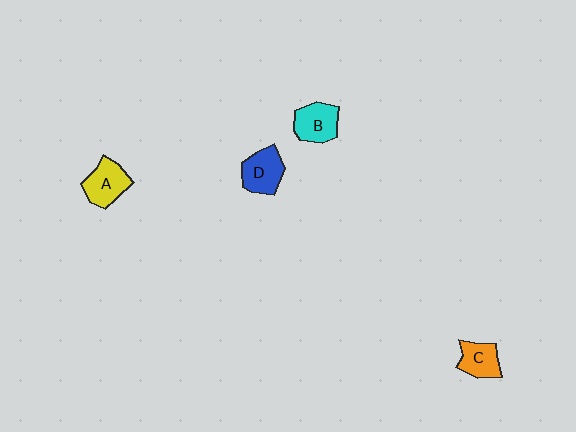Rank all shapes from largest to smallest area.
From largest to smallest: A (yellow), D (blue), B (cyan), C (orange).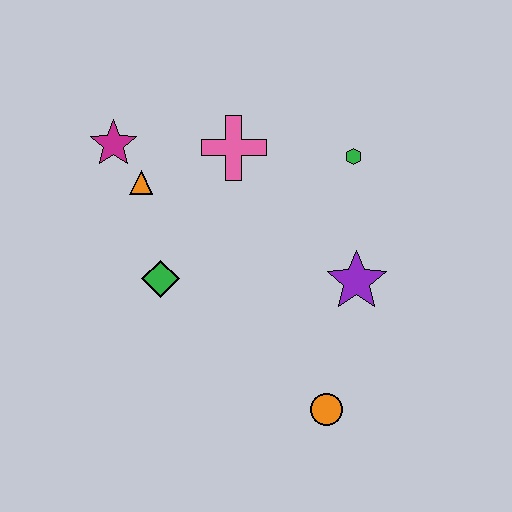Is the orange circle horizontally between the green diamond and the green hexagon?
Yes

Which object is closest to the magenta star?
The orange triangle is closest to the magenta star.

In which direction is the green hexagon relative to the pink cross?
The green hexagon is to the right of the pink cross.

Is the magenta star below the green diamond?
No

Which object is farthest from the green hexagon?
The orange circle is farthest from the green hexagon.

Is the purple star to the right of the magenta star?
Yes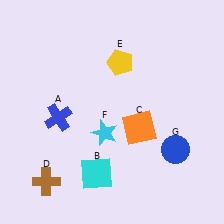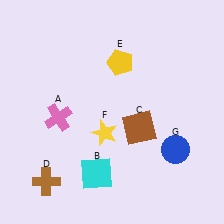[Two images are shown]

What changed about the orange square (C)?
In Image 1, C is orange. In Image 2, it changed to brown.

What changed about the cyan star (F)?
In Image 1, F is cyan. In Image 2, it changed to yellow.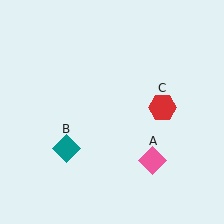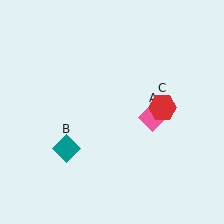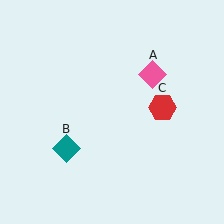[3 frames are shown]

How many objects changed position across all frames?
1 object changed position: pink diamond (object A).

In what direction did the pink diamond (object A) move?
The pink diamond (object A) moved up.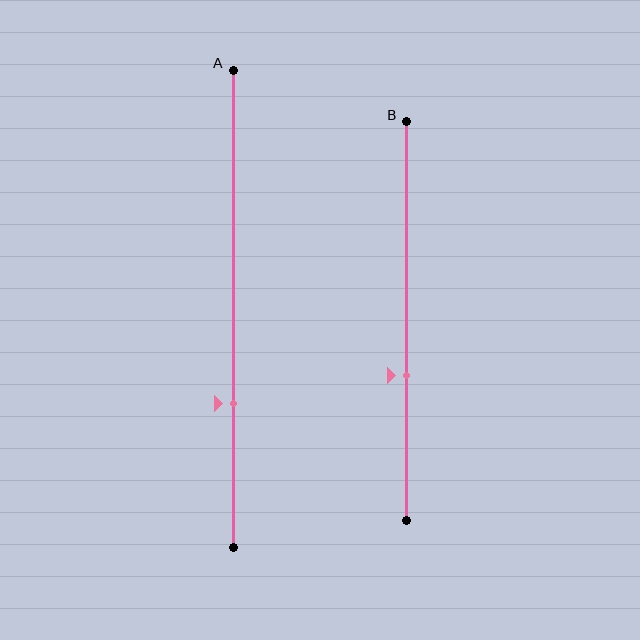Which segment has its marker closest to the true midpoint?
Segment B has its marker closest to the true midpoint.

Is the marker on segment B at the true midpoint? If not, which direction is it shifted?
No, the marker on segment B is shifted downward by about 14% of the segment length.